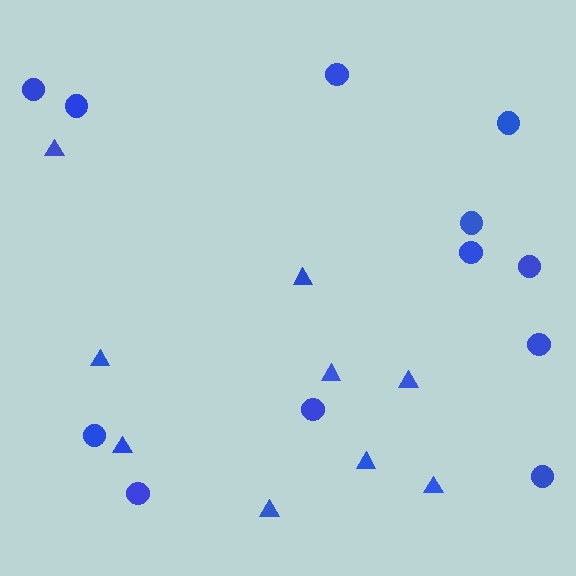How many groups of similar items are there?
There are 2 groups: one group of circles (12) and one group of triangles (9).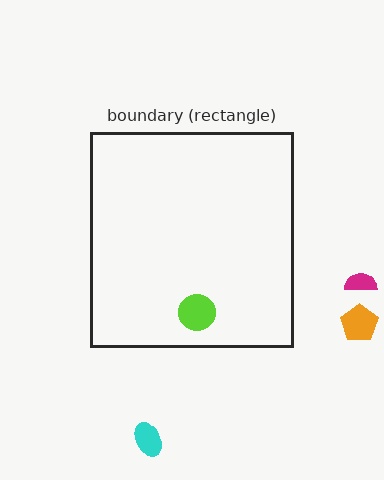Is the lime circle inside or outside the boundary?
Inside.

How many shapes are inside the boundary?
1 inside, 3 outside.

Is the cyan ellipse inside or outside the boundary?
Outside.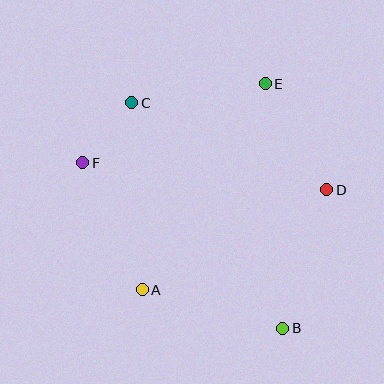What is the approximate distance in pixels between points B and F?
The distance between B and F is approximately 259 pixels.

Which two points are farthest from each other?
Points B and C are farthest from each other.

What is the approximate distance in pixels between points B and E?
The distance between B and E is approximately 245 pixels.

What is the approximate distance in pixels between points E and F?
The distance between E and F is approximately 199 pixels.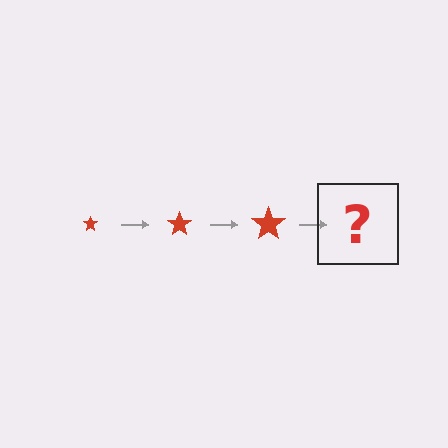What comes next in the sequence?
The next element should be a red star, larger than the previous one.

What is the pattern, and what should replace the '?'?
The pattern is that the star gets progressively larger each step. The '?' should be a red star, larger than the previous one.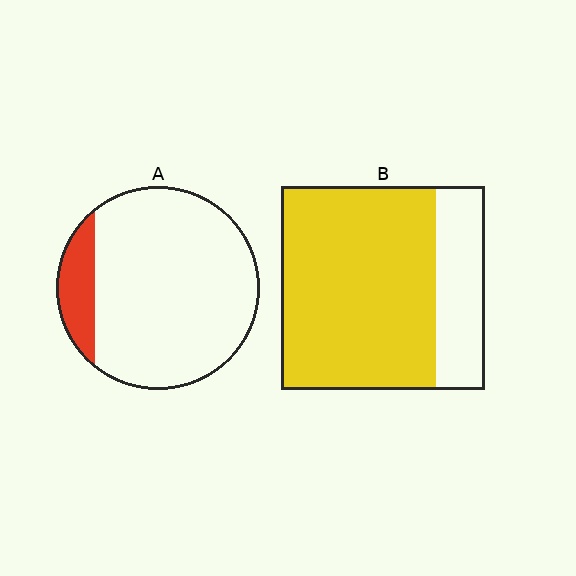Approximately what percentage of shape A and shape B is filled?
A is approximately 15% and B is approximately 75%.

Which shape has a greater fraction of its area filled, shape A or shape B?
Shape B.